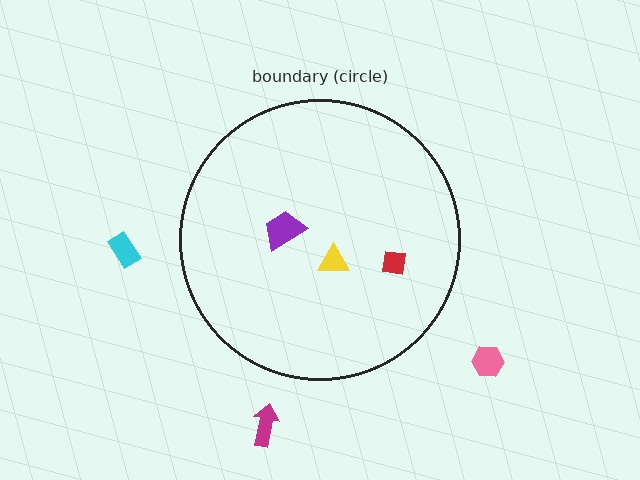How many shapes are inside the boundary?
3 inside, 3 outside.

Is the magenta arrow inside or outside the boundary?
Outside.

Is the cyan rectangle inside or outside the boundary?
Outside.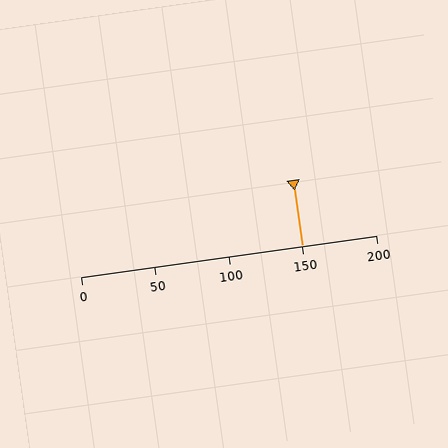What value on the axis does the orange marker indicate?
The marker indicates approximately 150.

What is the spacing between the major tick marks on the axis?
The major ticks are spaced 50 apart.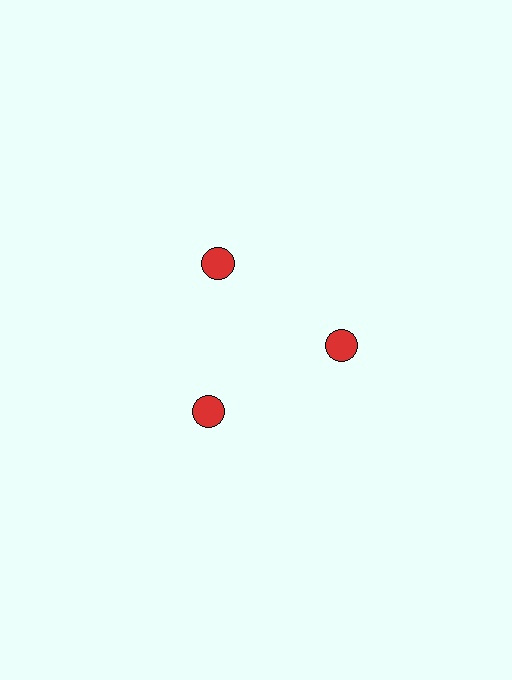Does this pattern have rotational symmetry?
Yes, this pattern has 3-fold rotational symmetry. It looks the same after rotating 120 degrees around the center.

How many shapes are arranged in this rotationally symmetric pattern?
There are 3 shapes, arranged in 3 groups of 1.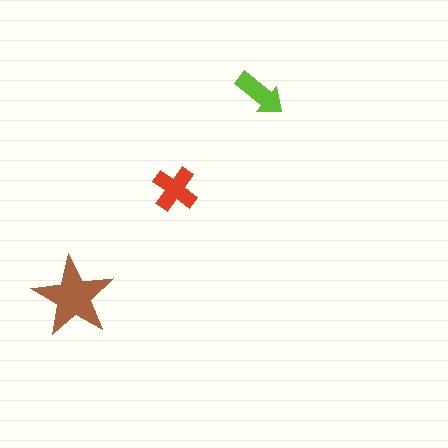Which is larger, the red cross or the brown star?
The brown star.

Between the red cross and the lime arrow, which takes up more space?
The red cross.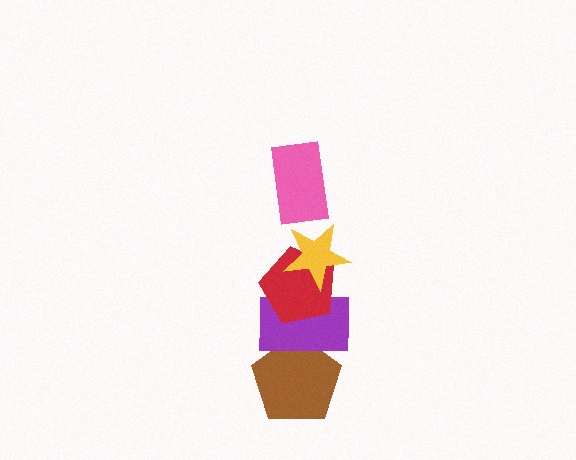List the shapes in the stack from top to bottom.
From top to bottom: the pink rectangle, the yellow star, the red pentagon, the purple rectangle, the brown pentagon.